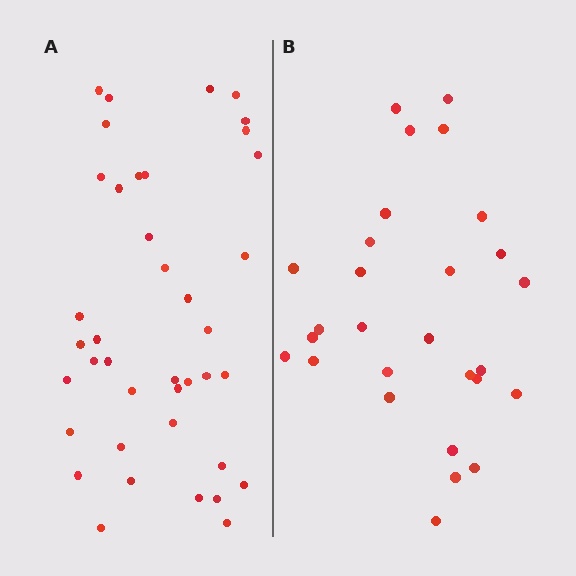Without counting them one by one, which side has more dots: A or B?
Region A (the left region) has more dots.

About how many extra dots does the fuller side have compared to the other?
Region A has roughly 12 or so more dots than region B.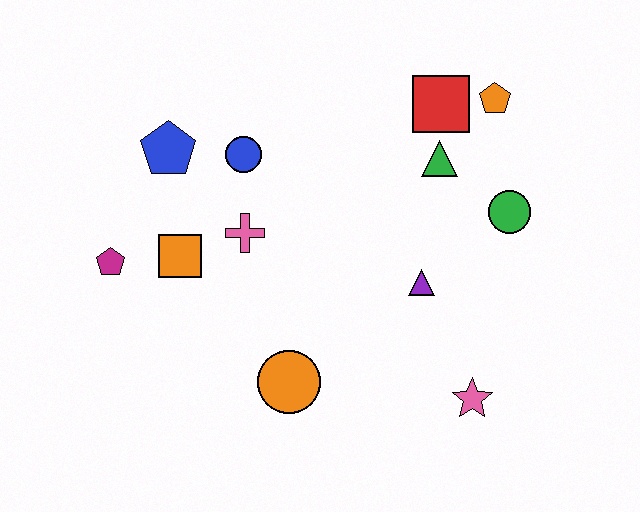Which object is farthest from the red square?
The magenta pentagon is farthest from the red square.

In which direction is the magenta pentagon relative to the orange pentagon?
The magenta pentagon is to the left of the orange pentagon.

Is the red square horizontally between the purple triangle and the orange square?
No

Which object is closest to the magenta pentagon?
The orange square is closest to the magenta pentagon.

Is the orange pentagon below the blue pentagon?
No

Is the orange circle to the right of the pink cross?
Yes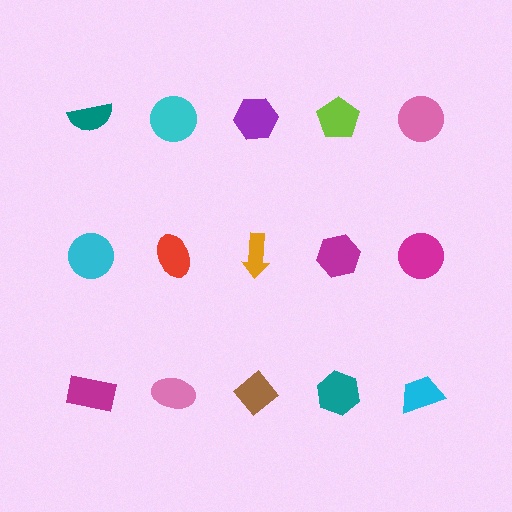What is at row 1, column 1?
A teal semicircle.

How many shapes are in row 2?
5 shapes.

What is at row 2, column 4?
A magenta hexagon.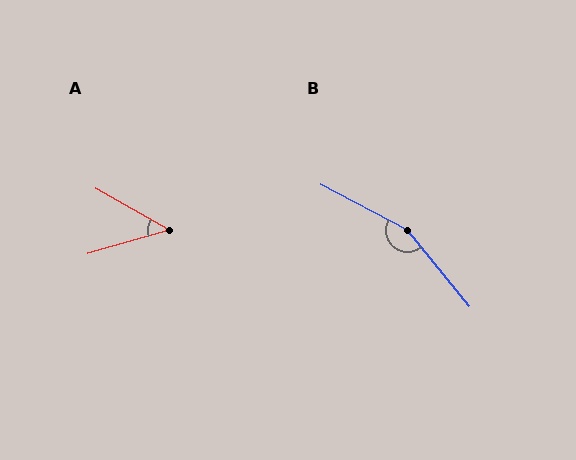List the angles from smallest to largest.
A (46°), B (157°).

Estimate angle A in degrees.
Approximately 46 degrees.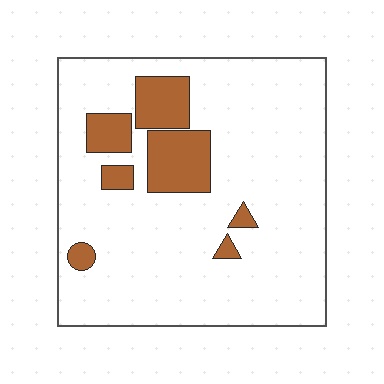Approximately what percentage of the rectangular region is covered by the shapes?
Approximately 15%.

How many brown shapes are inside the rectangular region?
7.